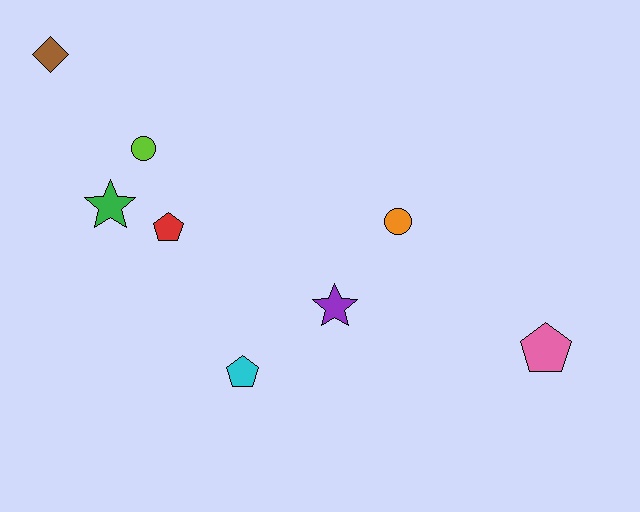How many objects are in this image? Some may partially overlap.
There are 8 objects.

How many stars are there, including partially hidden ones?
There are 2 stars.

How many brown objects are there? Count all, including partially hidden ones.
There is 1 brown object.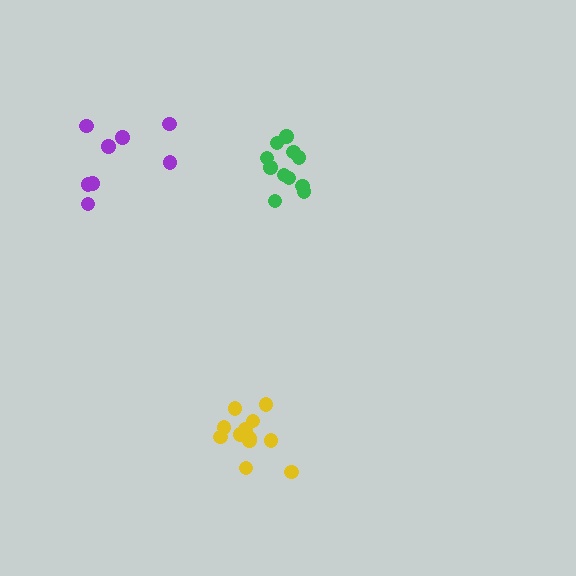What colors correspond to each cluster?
The clusters are colored: yellow, green, purple.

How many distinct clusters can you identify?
There are 3 distinct clusters.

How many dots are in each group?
Group 1: 12 dots, Group 2: 11 dots, Group 3: 8 dots (31 total).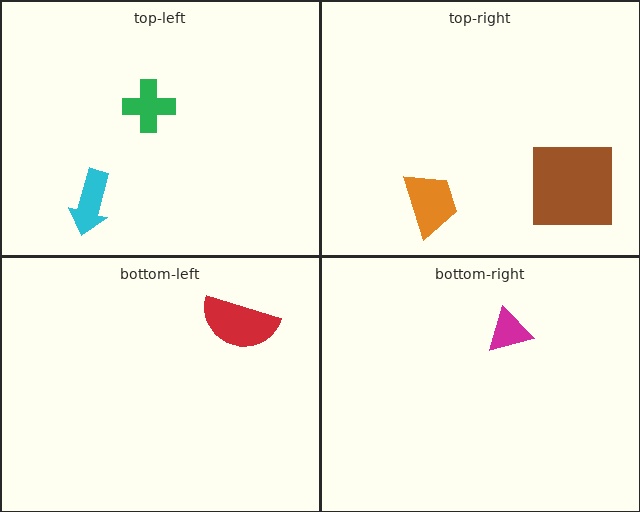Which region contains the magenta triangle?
The bottom-right region.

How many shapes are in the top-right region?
2.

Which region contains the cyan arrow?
The top-left region.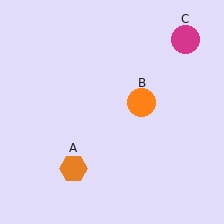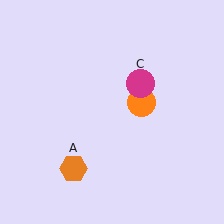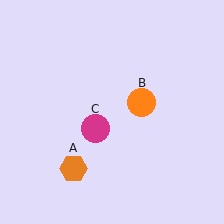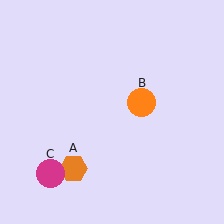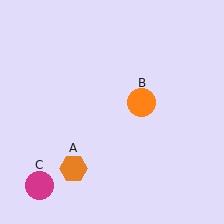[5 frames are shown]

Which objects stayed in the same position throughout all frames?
Orange hexagon (object A) and orange circle (object B) remained stationary.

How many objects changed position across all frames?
1 object changed position: magenta circle (object C).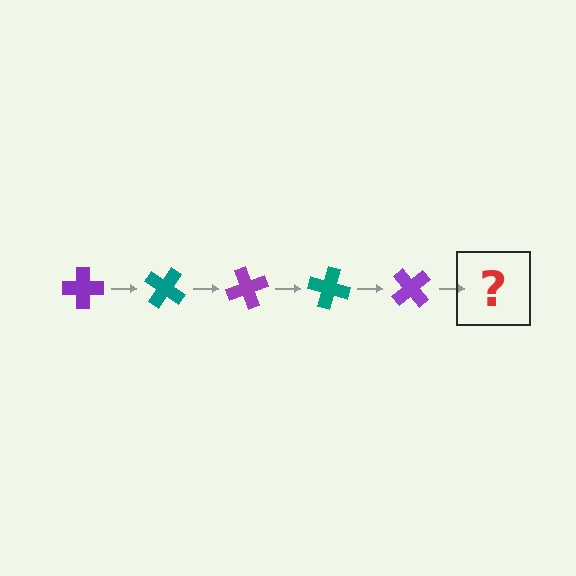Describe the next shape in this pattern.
It should be a teal cross, rotated 175 degrees from the start.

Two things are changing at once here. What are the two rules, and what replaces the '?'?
The two rules are that it rotates 35 degrees each step and the color cycles through purple and teal. The '?' should be a teal cross, rotated 175 degrees from the start.